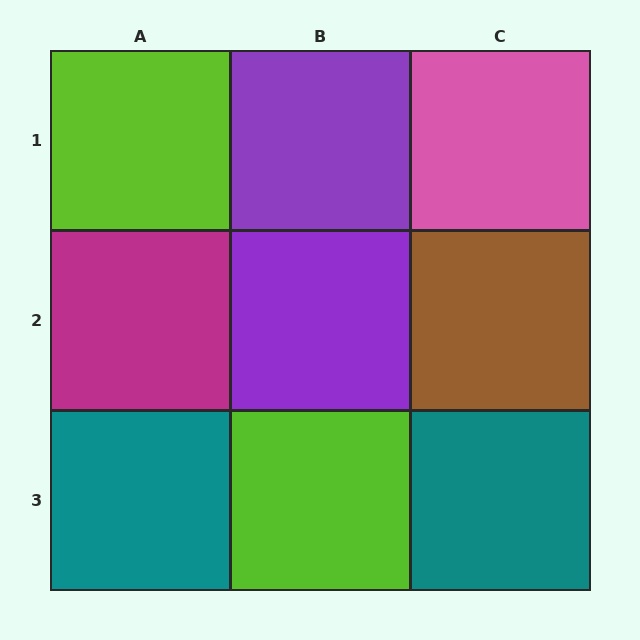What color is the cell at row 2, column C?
Brown.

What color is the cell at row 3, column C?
Teal.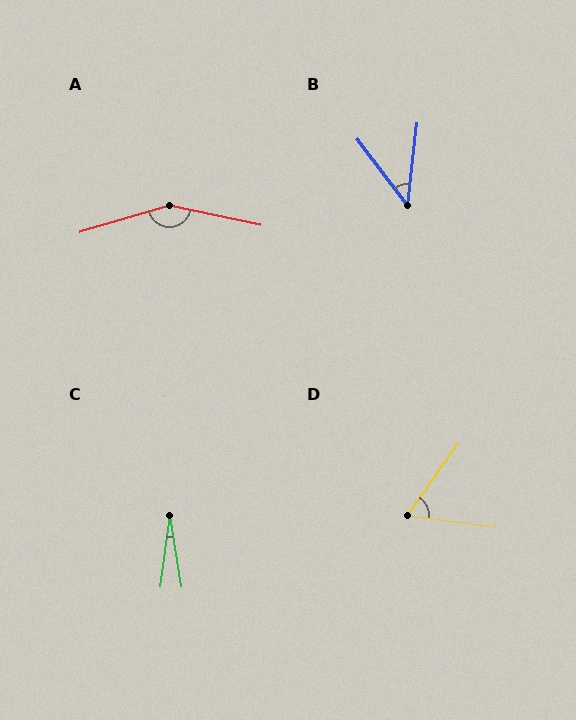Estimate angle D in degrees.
Approximately 62 degrees.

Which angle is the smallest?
C, at approximately 17 degrees.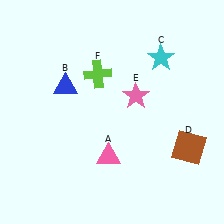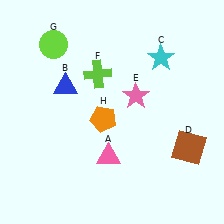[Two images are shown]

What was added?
A lime circle (G), an orange pentagon (H) were added in Image 2.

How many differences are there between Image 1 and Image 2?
There are 2 differences between the two images.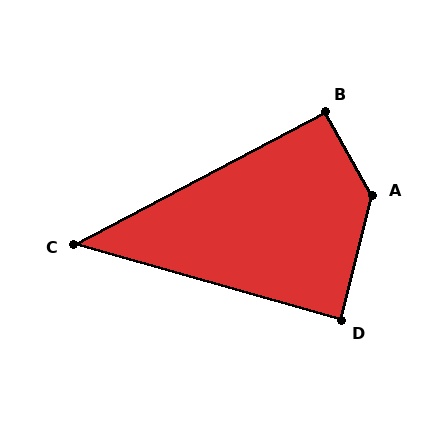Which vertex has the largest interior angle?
A, at approximately 136 degrees.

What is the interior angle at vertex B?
Approximately 91 degrees (approximately right).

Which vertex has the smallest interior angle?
C, at approximately 44 degrees.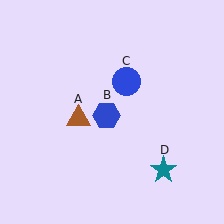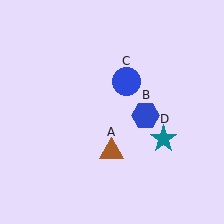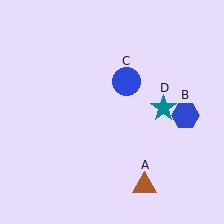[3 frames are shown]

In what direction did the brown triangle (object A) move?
The brown triangle (object A) moved down and to the right.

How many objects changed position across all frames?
3 objects changed position: brown triangle (object A), blue hexagon (object B), teal star (object D).